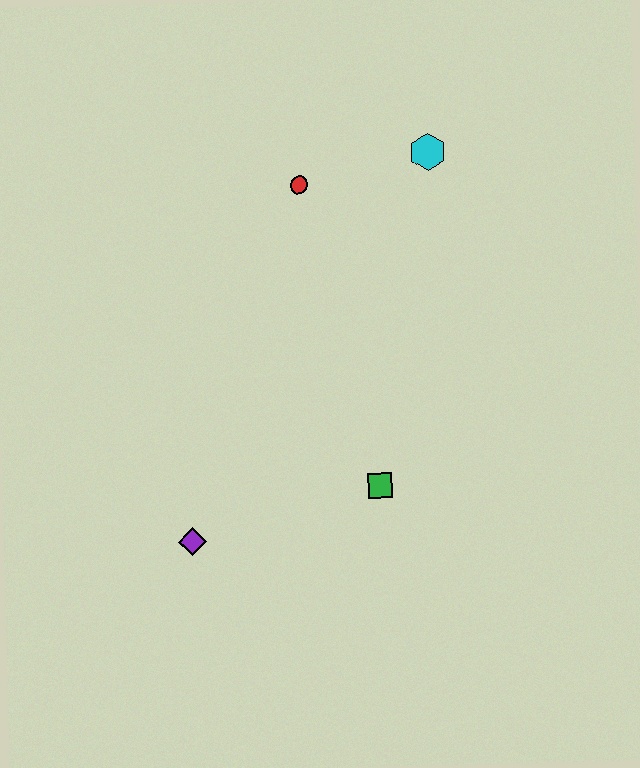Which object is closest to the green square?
The purple diamond is closest to the green square.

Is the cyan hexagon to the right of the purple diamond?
Yes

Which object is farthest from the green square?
The cyan hexagon is farthest from the green square.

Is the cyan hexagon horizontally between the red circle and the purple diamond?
No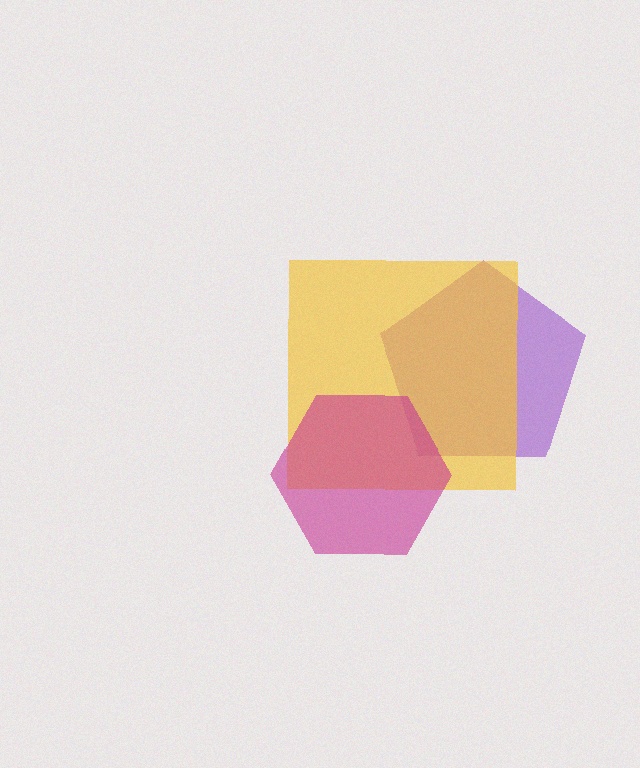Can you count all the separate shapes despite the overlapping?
Yes, there are 3 separate shapes.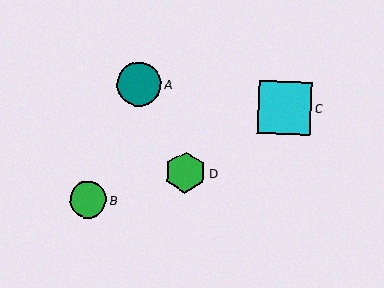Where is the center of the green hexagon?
The center of the green hexagon is at (185, 173).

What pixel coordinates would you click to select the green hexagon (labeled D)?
Click at (185, 173) to select the green hexagon D.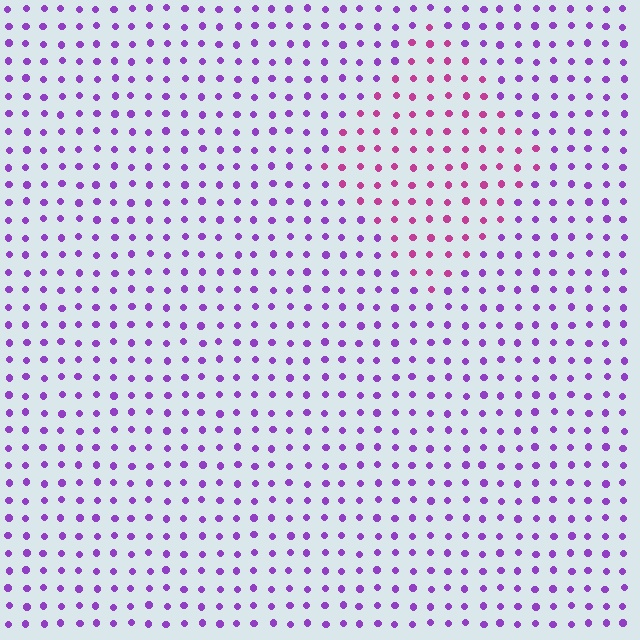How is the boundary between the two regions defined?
The boundary is defined purely by a slight shift in hue (about 42 degrees). Spacing, size, and orientation are identical on both sides.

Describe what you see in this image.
The image is filled with small purple elements in a uniform arrangement. A diamond-shaped region is visible where the elements are tinted to a slightly different hue, forming a subtle color boundary.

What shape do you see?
I see a diamond.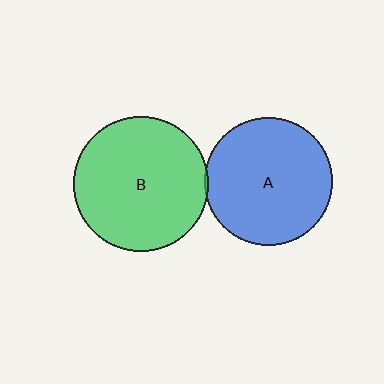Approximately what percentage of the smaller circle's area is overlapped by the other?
Approximately 5%.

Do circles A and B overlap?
Yes.